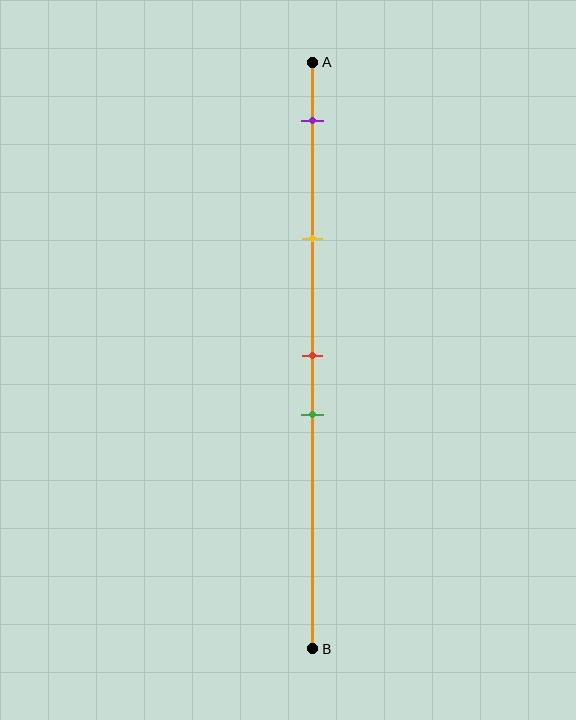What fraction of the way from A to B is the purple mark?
The purple mark is approximately 10% (0.1) of the way from A to B.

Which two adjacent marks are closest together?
The red and green marks are the closest adjacent pair.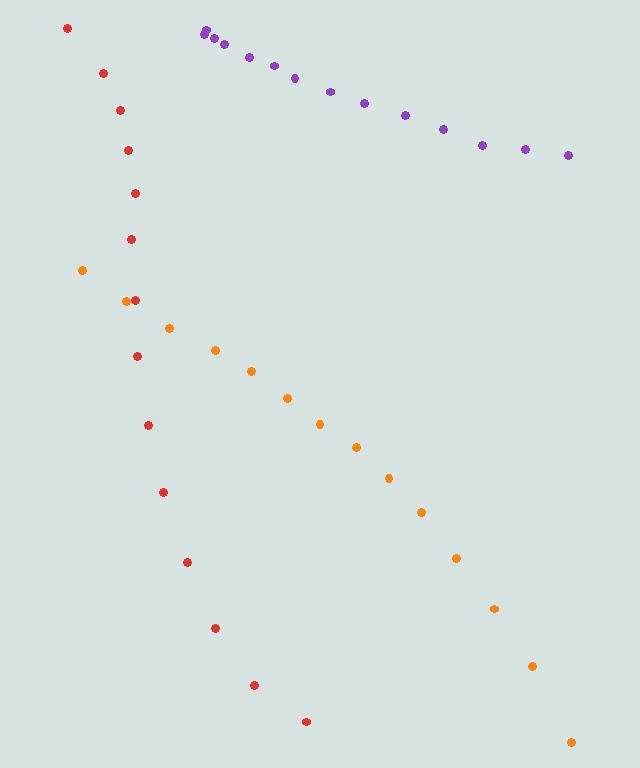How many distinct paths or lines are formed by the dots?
There are 3 distinct paths.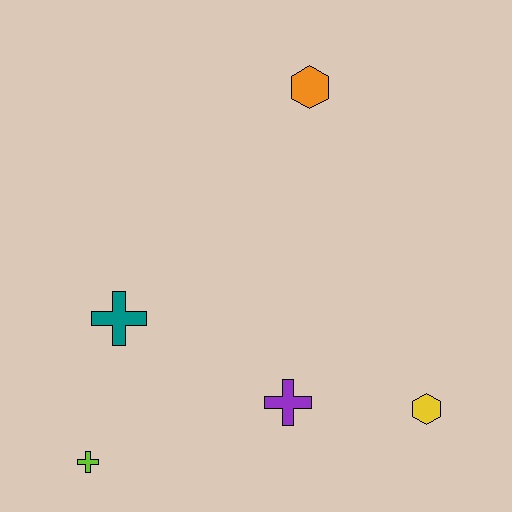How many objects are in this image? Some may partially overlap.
There are 5 objects.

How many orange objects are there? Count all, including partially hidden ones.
There is 1 orange object.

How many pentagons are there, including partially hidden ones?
There are no pentagons.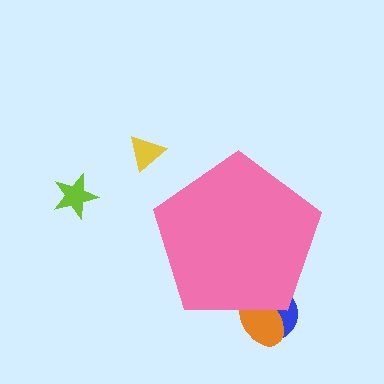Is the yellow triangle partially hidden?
No, the yellow triangle is fully visible.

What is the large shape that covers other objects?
A pink pentagon.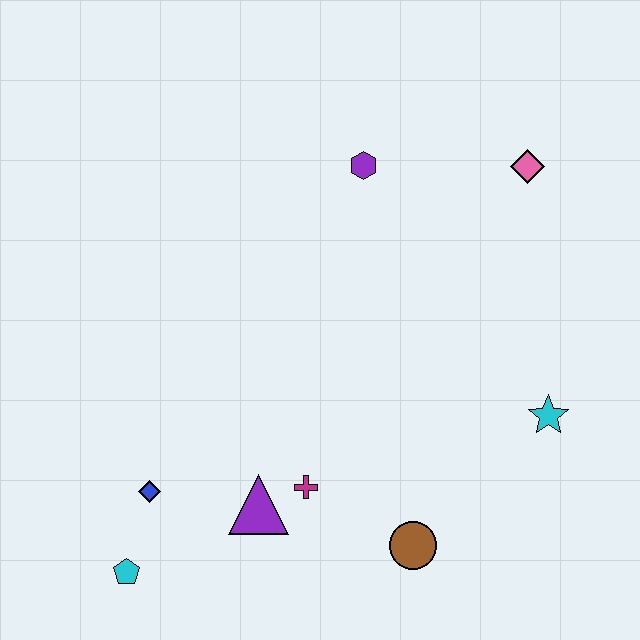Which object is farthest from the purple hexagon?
The cyan pentagon is farthest from the purple hexagon.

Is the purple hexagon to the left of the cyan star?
Yes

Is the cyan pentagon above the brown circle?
No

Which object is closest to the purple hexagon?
The pink diamond is closest to the purple hexagon.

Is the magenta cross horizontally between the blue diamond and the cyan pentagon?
No